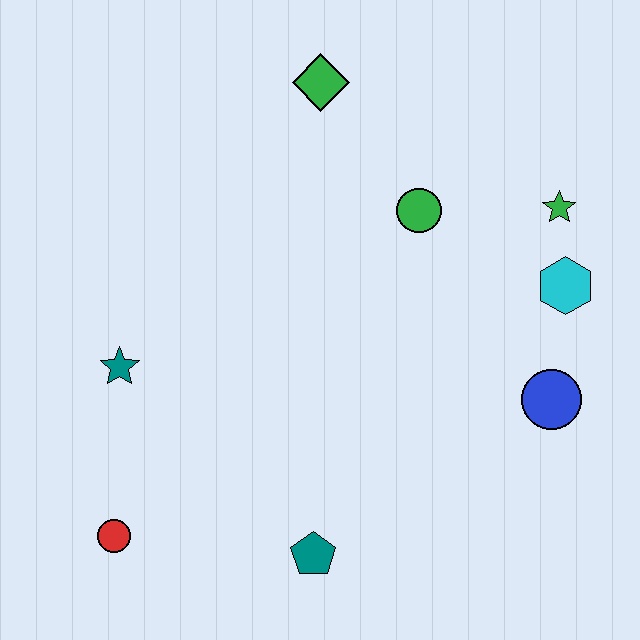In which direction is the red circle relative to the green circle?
The red circle is below the green circle.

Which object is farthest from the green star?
The red circle is farthest from the green star.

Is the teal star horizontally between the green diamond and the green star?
No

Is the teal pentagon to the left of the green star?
Yes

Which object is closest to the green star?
The cyan hexagon is closest to the green star.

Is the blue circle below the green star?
Yes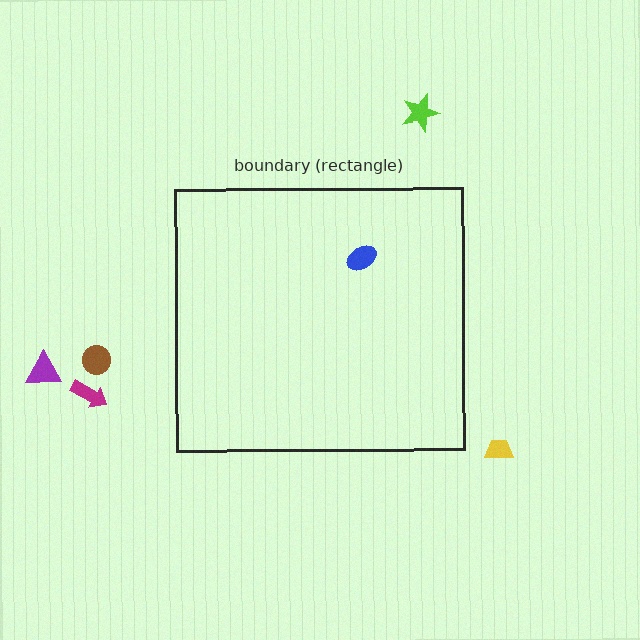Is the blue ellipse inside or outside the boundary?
Inside.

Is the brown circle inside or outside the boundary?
Outside.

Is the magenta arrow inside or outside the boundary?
Outside.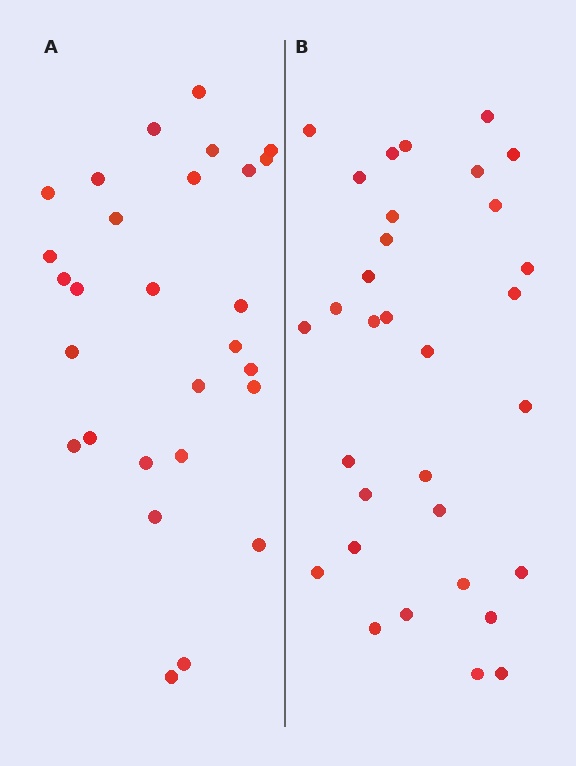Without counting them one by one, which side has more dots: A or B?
Region B (the right region) has more dots.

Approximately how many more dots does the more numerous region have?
Region B has about 4 more dots than region A.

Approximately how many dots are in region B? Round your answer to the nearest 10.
About 30 dots. (The exact count is 32, which rounds to 30.)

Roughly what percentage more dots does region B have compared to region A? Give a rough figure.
About 15% more.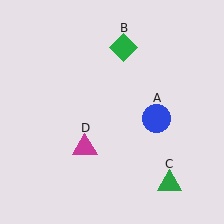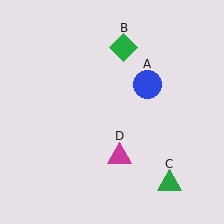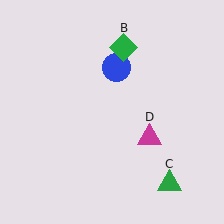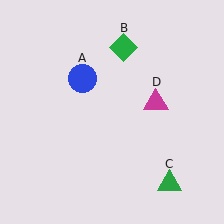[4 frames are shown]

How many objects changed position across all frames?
2 objects changed position: blue circle (object A), magenta triangle (object D).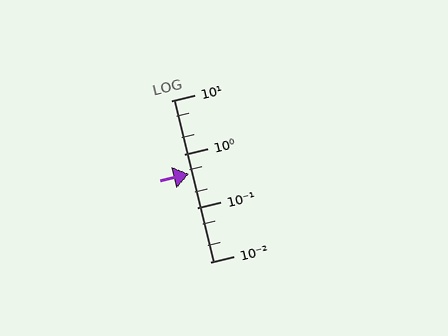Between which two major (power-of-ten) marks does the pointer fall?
The pointer is between 0.1 and 1.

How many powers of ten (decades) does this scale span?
The scale spans 3 decades, from 0.01 to 10.